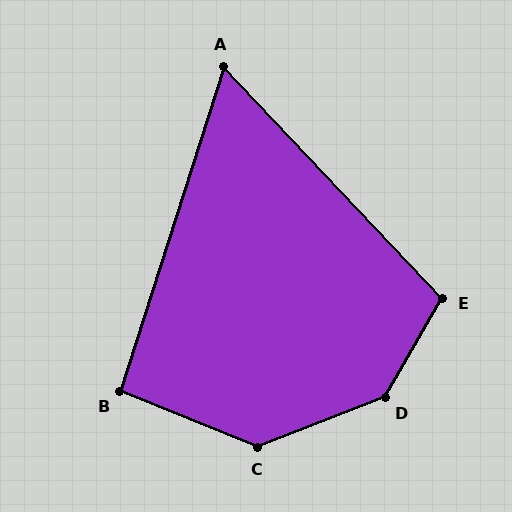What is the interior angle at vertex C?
Approximately 136 degrees (obtuse).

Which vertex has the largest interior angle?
D, at approximately 142 degrees.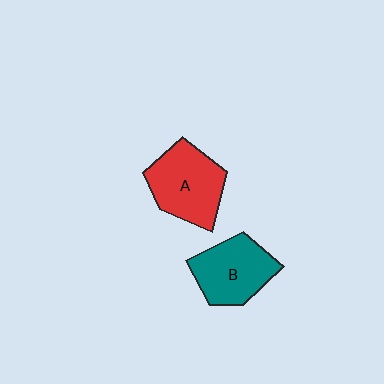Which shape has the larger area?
Shape A (red).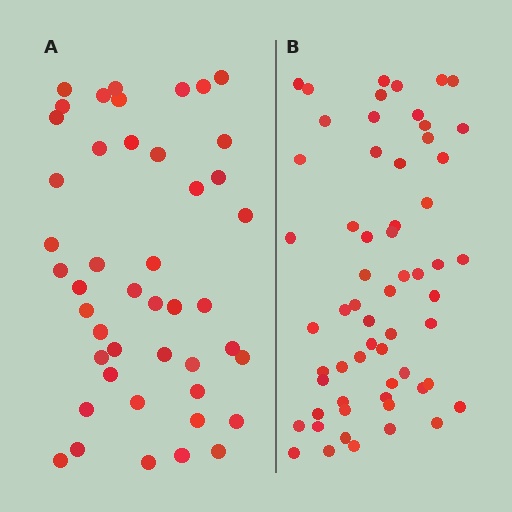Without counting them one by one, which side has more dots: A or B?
Region B (the right region) has more dots.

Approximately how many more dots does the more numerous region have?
Region B has approximately 15 more dots than region A.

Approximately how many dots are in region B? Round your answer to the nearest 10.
About 60 dots.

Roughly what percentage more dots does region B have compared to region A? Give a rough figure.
About 35% more.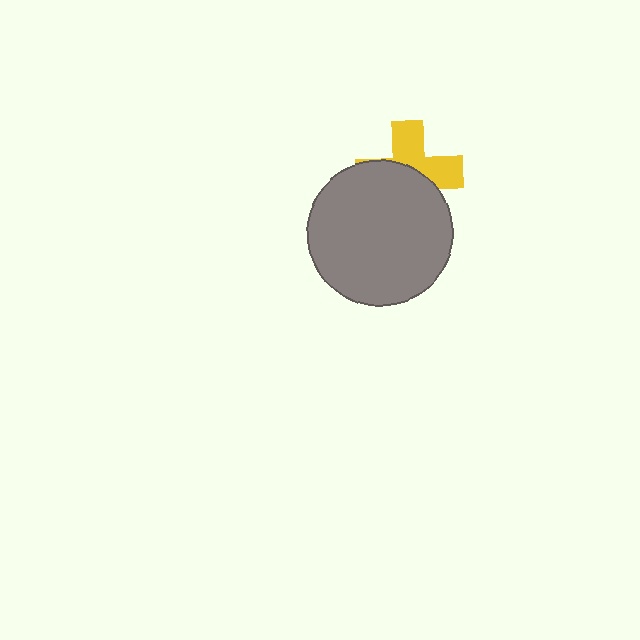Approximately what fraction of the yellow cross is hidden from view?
Roughly 54% of the yellow cross is hidden behind the gray circle.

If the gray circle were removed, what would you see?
You would see the complete yellow cross.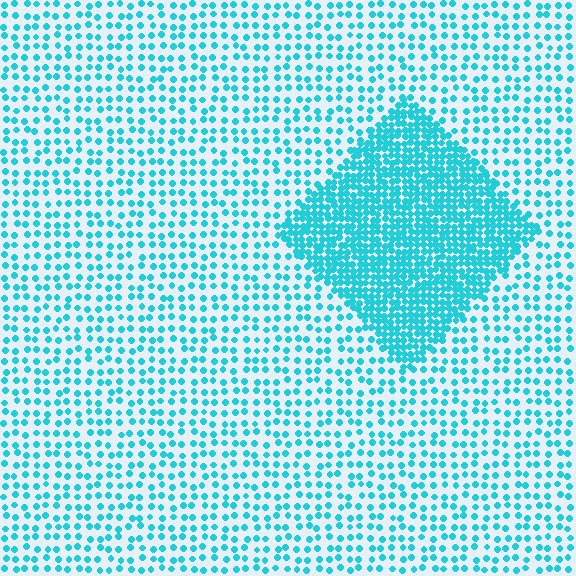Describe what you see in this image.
The image contains small cyan elements arranged at two different densities. A diamond-shaped region is visible where the elements are more densely packed than the surrounding area.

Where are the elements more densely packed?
The elements are more densely packed inside the diamond boundary.